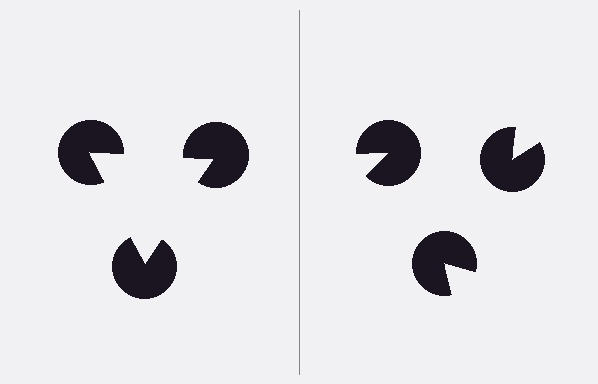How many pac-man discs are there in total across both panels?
6 — 3 on each side.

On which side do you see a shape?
An illusory triangle appears on the left side. On the right side the wedge cuts are rotated, so no coherent shape forms.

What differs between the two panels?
The pac-man discs are positioned identically on both sides; only the wedge orientations differ. On the left they align to a triangle; on the right they are misaligned.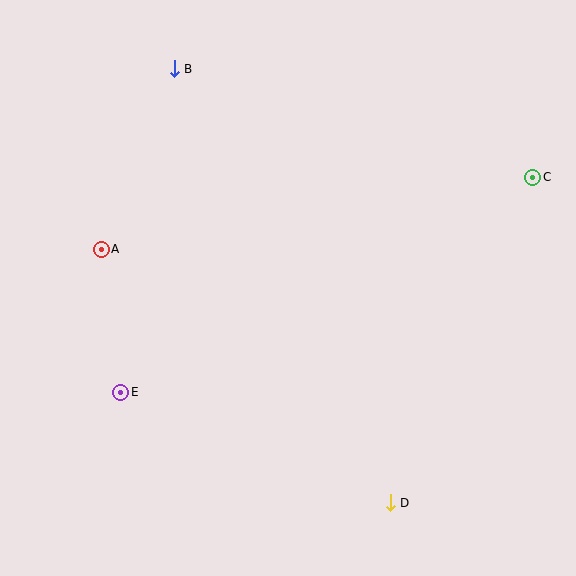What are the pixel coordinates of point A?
Point A is at (101, 249).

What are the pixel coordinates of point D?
Point D is at (390, 503).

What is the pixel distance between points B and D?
The distance between B and D is 485 pixels.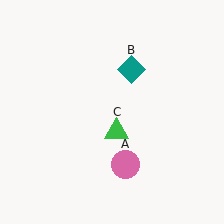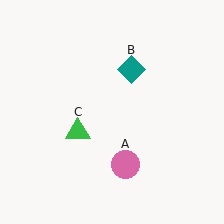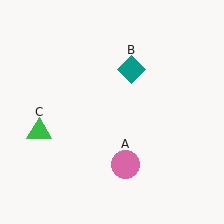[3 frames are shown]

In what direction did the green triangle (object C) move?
The green triangle (object C) moved left.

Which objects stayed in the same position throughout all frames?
Pink circle (object A) and teal diamond (object B) remained stationary.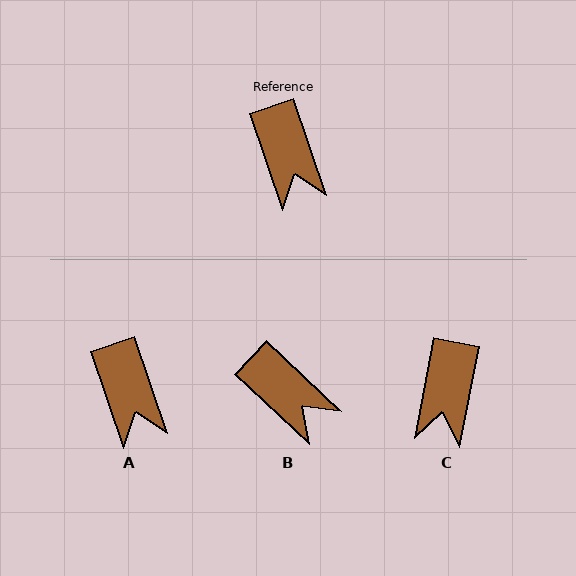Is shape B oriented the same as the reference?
No, it is off by about 28 degrees.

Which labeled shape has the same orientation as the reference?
A.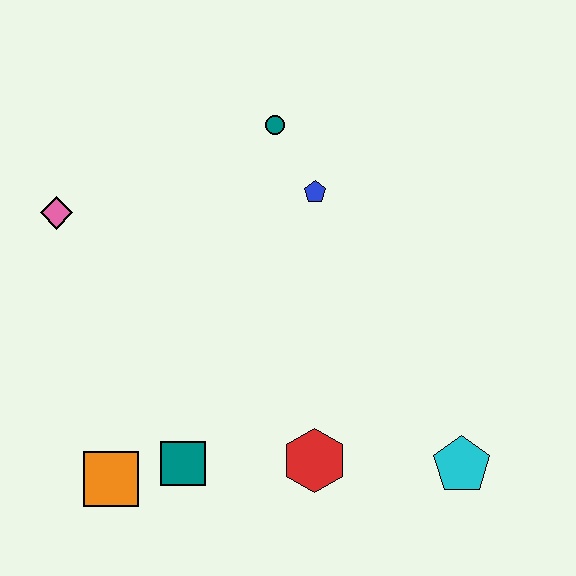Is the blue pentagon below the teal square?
No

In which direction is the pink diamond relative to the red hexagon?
The pink diamond is to the left of the red hexagon.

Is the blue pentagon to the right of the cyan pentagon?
No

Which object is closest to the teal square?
The orange square is closest to the teal square.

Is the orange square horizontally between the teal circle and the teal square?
No